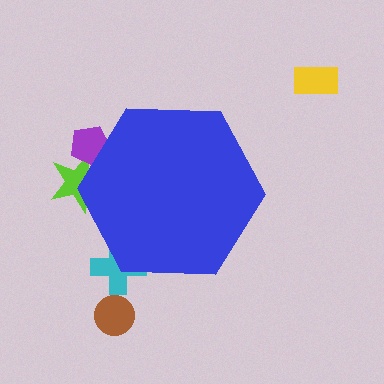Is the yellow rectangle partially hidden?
No, the yellow rectangle is fully visible.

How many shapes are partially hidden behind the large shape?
3 shapes are partially hidden.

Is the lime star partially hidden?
Yes, the lime star is partially hidden behind the blue hexagon.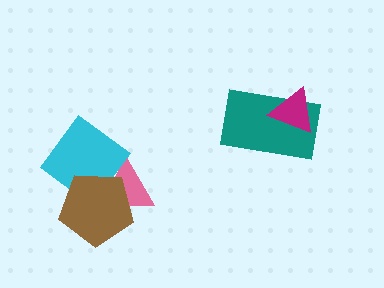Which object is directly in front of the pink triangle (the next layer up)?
The cyan diamond is directly in front of the pink triangle.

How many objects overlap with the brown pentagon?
2 objects overlap with the brown pentagon.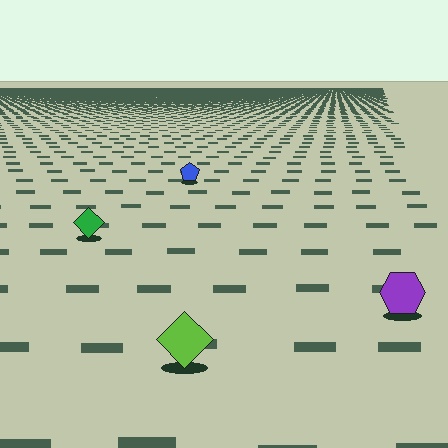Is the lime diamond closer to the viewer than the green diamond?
Yes. The lime diamond is closer — you can tell from the texture gradient: the ground texture is coarser near it.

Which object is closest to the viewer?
The lime diamond is closest. The texture marks near it are larger and more spread out.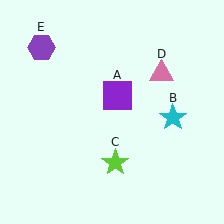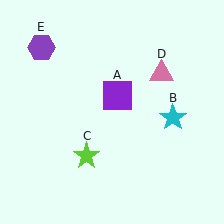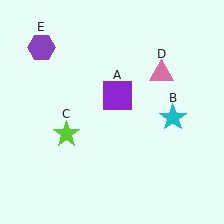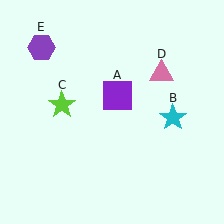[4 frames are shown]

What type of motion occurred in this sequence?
The lime star (object C) rotated clockwise around the center of the scene.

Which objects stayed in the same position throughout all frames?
Purple square (object A) and cyan star (object B) and pink triangle (object D) and purple hexagon (object E) remained stationary.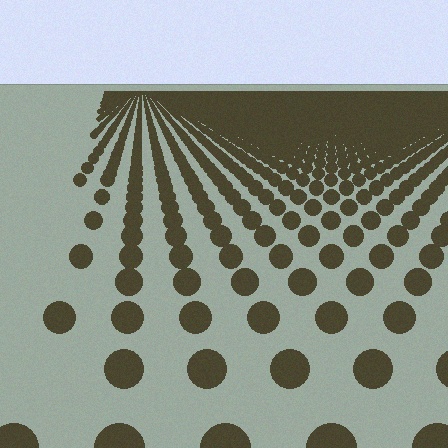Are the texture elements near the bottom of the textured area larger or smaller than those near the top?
Larger. Near the bottom, elements are closer to the viewer and appear at a bigger on-screen size.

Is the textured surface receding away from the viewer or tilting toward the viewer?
The surface is receding away from the viewer. Texture elements get smaller and denser toward the top.